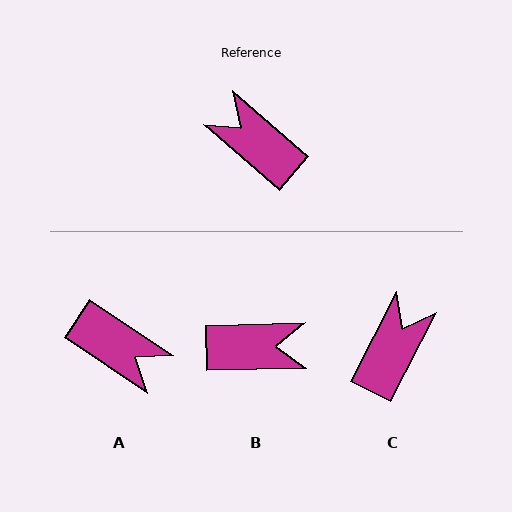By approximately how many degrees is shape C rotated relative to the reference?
Approximately 76 degrees clockwise.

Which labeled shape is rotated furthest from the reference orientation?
A, about 173 degrees away.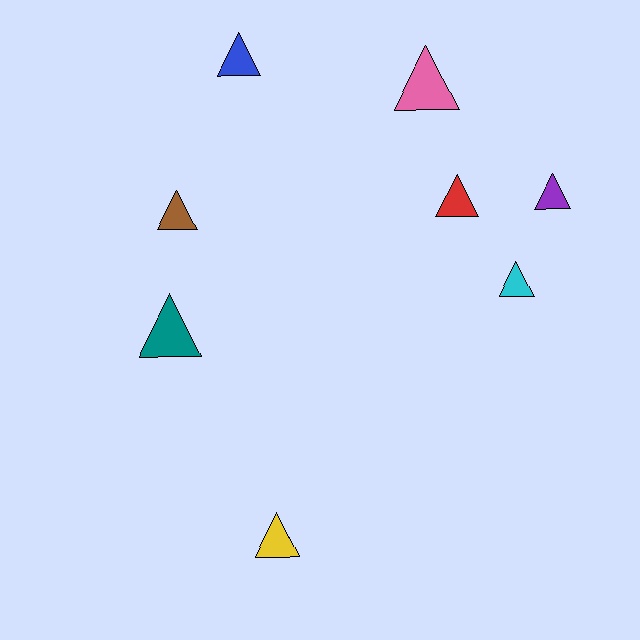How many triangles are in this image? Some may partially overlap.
There are 8 triangles.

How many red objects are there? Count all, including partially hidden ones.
There is 1 red object.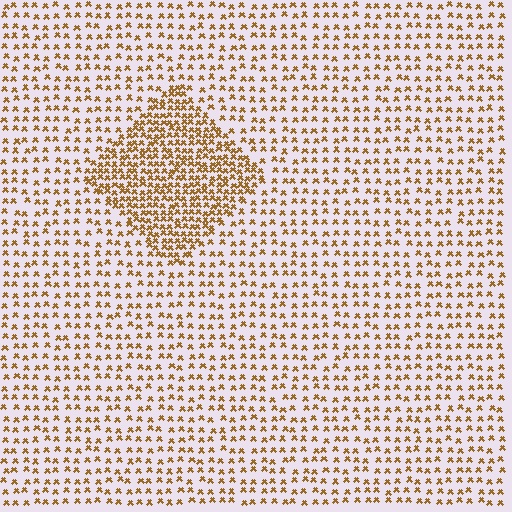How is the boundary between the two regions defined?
The boundary is defined by a change in element density (approximately 2.2x ratio). All elements are the same color, size, and shape.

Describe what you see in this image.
The image contains small brown elements arranged at two different densities. A diamond-shaped region is visible where the elements are more densely packed than the surrounding area.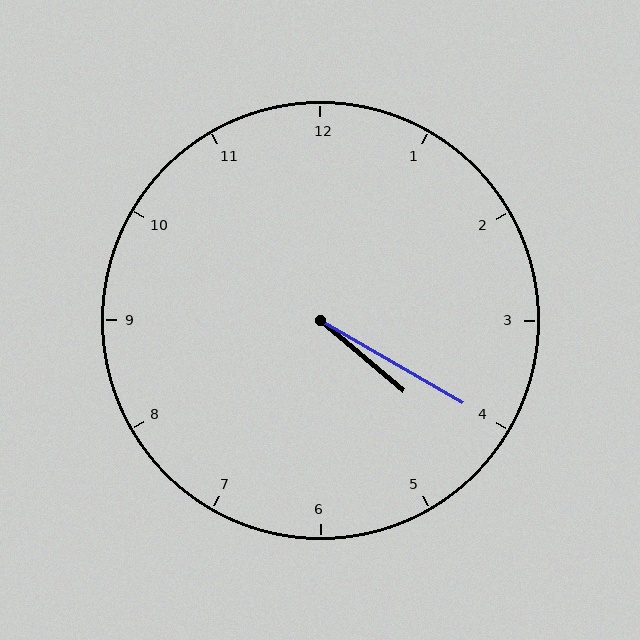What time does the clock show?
4:20.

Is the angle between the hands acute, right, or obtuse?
It is acute.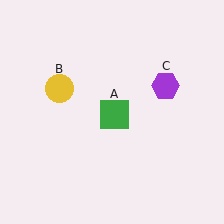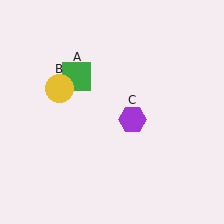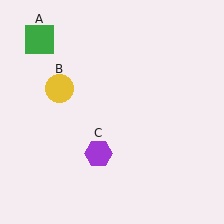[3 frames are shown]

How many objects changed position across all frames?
2 objects changed position: green square (object A), purple hexagon (object C).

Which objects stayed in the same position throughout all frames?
Yellow circle (object B) remained stationary.